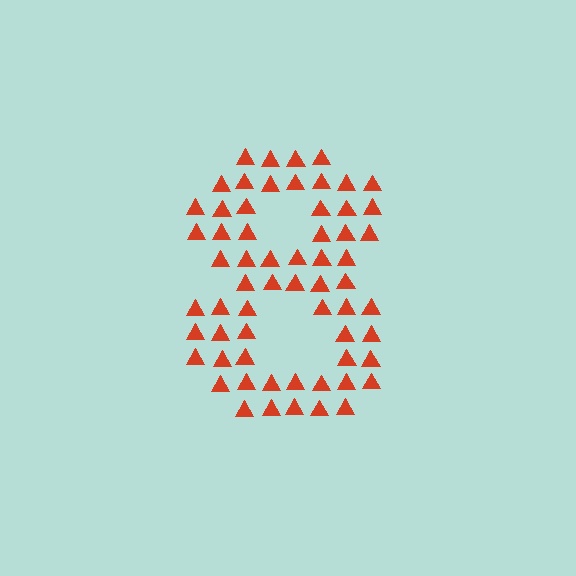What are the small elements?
The small elements are triangles.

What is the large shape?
The large shape is the digit 8.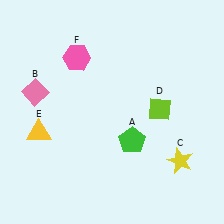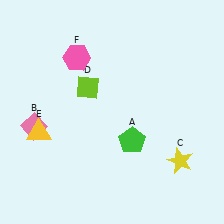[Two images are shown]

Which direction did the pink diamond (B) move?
The pink diamond (B) moved down.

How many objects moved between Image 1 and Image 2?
2 objects moved between the two images.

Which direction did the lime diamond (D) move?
The lime diamond (D) moved left.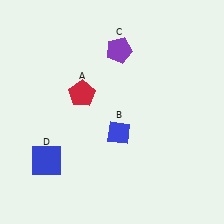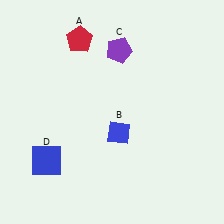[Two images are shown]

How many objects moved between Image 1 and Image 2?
1 object moved between the two images.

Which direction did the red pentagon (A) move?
The red pentagon (A) moved up.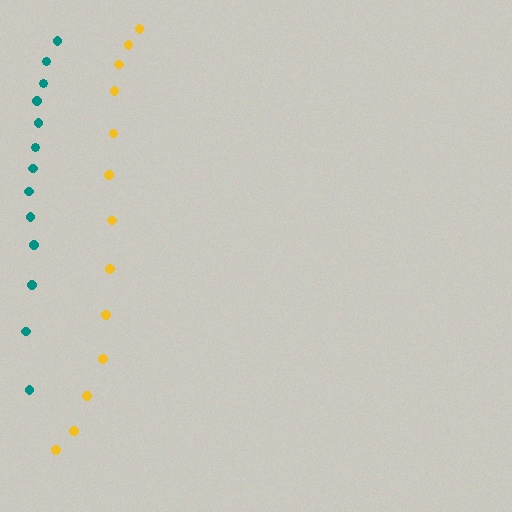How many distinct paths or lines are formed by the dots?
There are 2 distinct paths.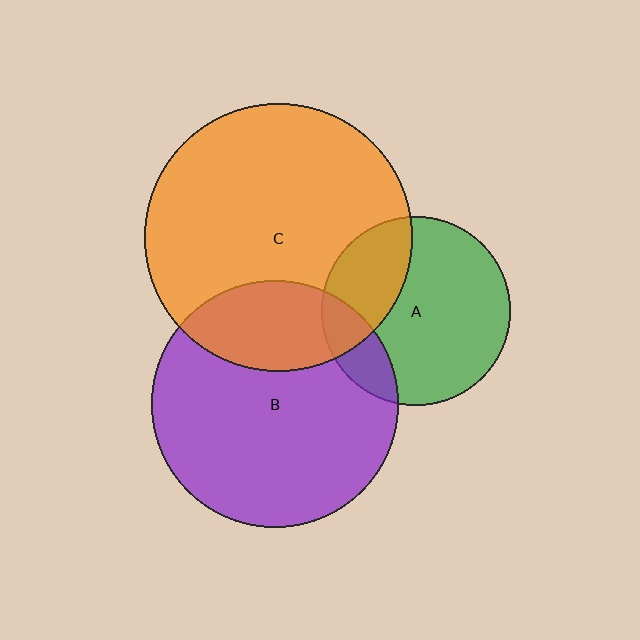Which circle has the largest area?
Circle C (orange).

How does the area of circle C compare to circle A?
Approximately 2.0 times.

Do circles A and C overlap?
Yes.